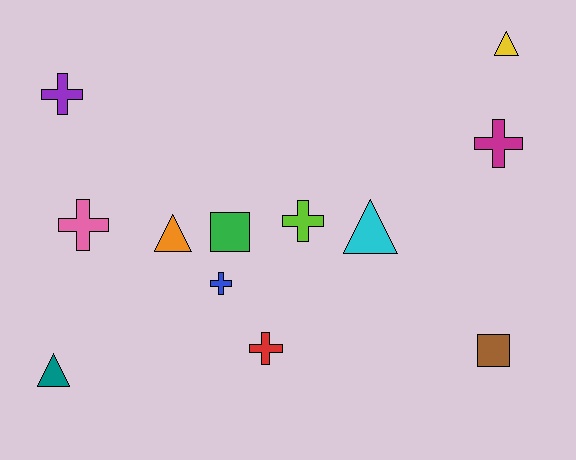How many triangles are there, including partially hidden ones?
There are 4 triangles.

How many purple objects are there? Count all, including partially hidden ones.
There is 1 purple object.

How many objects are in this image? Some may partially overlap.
There are 12 objects.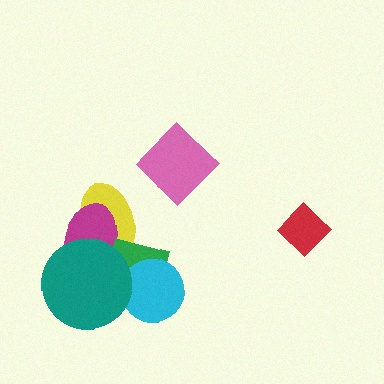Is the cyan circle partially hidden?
Yes, it is partially covered by another shape.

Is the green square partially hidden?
Yes, it is partially covered by another shape.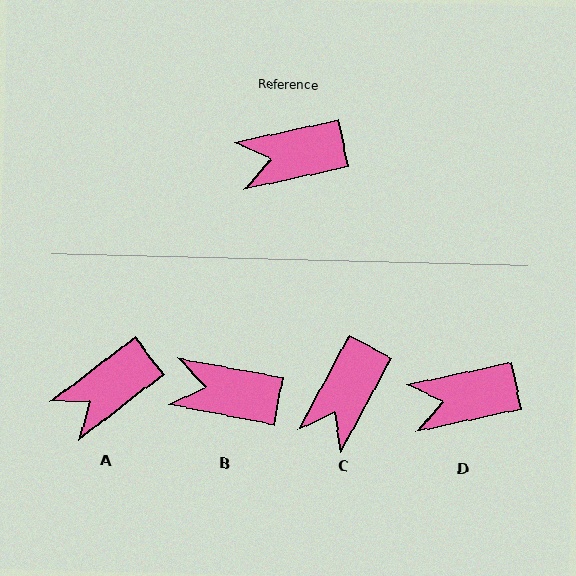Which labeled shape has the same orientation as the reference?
D.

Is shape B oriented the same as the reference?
No, it is off by about 23 degrees.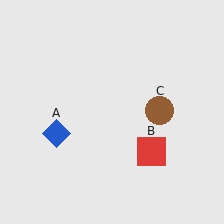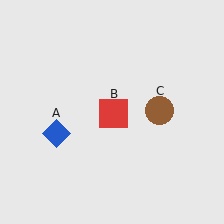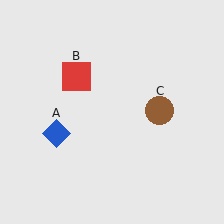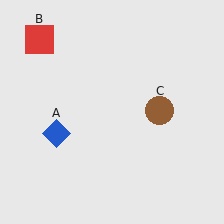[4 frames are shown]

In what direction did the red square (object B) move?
The red square (object B) moved up and to the left.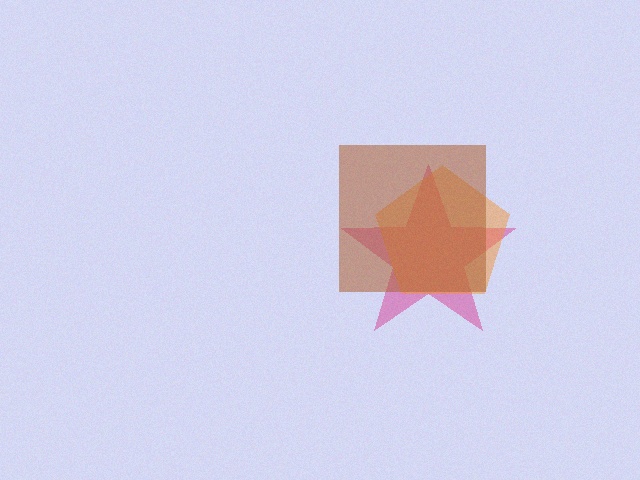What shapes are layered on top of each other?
The layered shapes are: a magenta star, an orange pentagon, a brown square.